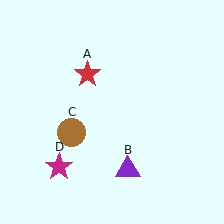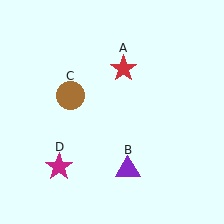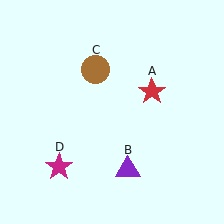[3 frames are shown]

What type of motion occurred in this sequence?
The red star (object A), brown circle (object C) rotated clockwise around the center of the scene.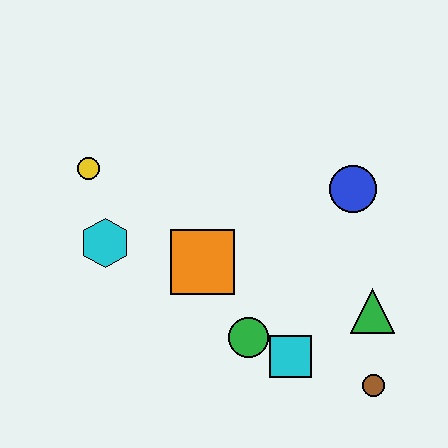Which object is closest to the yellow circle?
The cyan hexagon is closest to the yellow circle.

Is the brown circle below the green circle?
Yes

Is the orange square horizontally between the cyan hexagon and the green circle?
Yes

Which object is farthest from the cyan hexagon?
The brown circle is farthest from the cyan hexagon.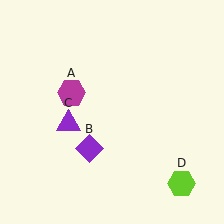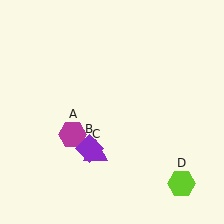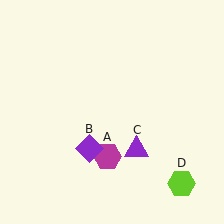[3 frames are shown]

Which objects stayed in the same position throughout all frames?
Purple diamond (object B) and lime hexagon (object D) remained stationary.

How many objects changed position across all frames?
2 objects changed position: magenta hexagon (object A), purple triangle (object C).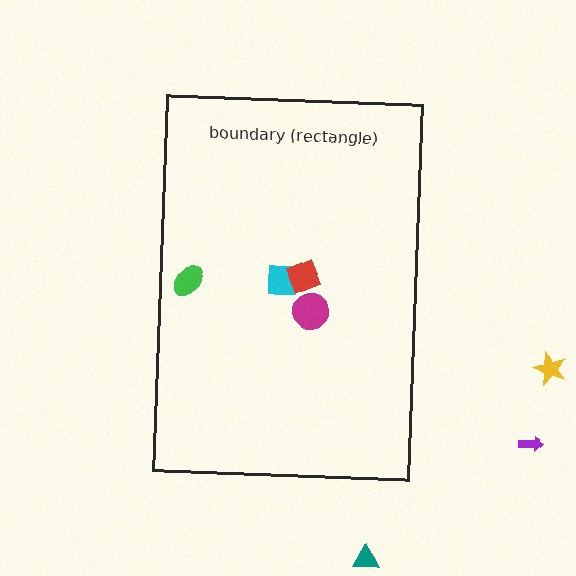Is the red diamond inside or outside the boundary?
Inside.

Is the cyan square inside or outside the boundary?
Inside.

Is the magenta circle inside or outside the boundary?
Inside.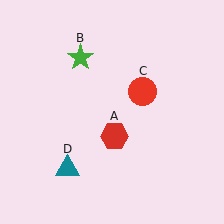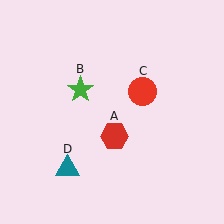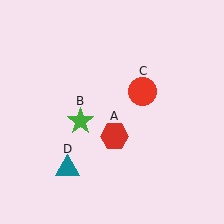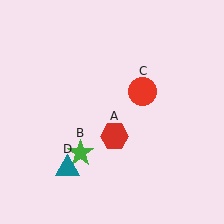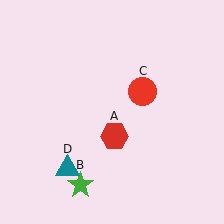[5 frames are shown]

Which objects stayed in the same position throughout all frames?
Red hexagon (object A) and red circle (object C) and teal triangle (object D) remained stationary.